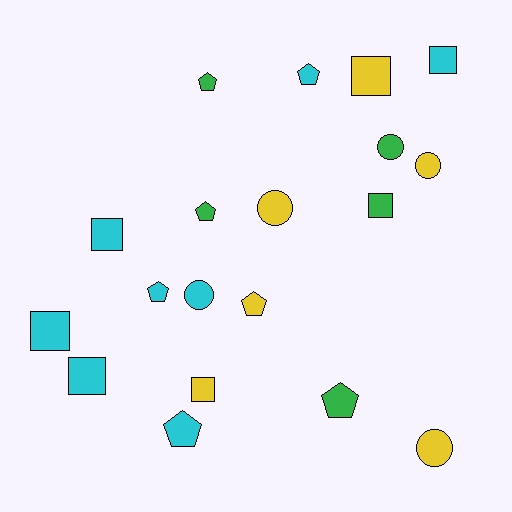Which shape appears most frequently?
Pentagon, with 7 objects.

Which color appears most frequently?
Cyan, with 8 objects.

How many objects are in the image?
There are 19 objects.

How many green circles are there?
There is 1 green circle.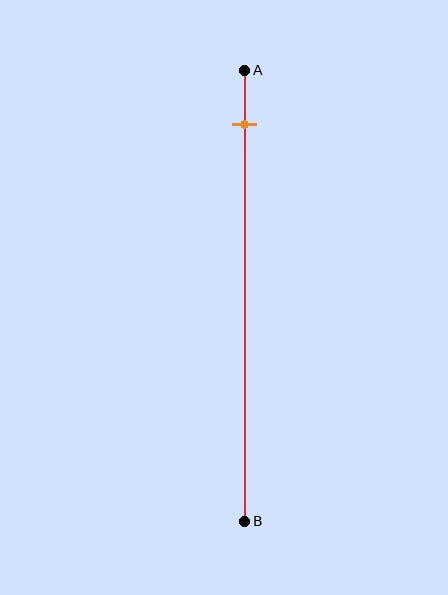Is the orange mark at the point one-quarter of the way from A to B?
No, the mark is at about 10% from A, not at the 25% one-quarter point.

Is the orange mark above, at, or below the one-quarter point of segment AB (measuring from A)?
The orange mark is above the one-quarter point of segment AB.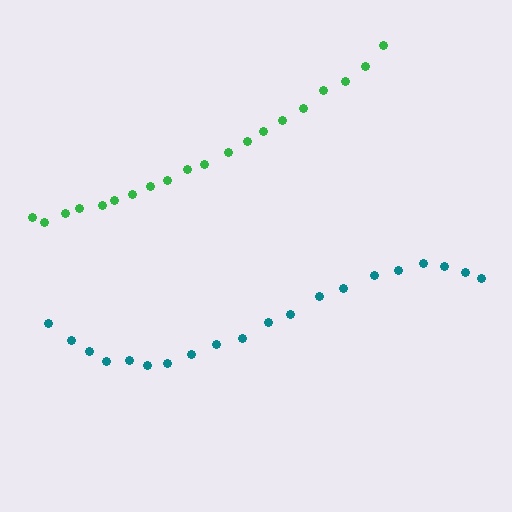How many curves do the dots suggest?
There are 2 distinct paths.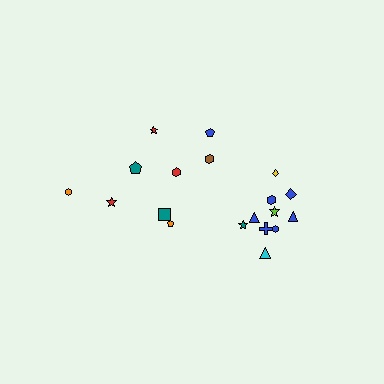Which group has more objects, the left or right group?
The right group.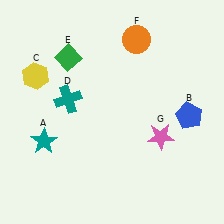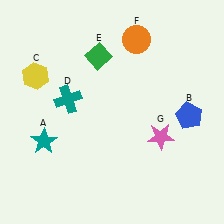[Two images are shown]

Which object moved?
The green diamond (E) moved right.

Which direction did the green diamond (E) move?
The green diamond (E) moved right.